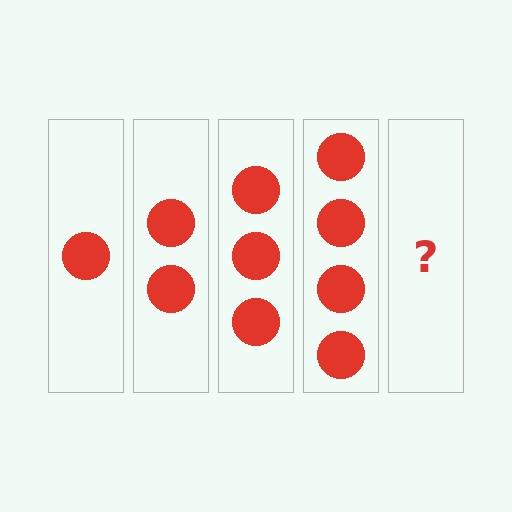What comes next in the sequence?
The next element should be 5 circles.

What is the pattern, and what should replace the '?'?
The pattern is that each step adds one more circle. The '?' should be 5 circles.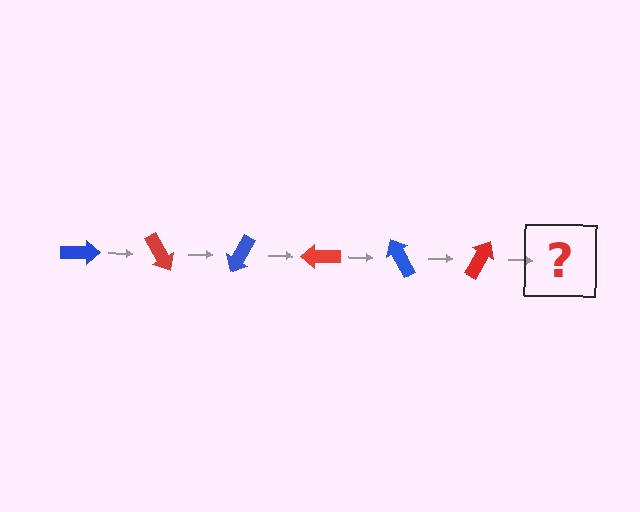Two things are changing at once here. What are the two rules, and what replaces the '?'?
The two rules are that it rotates 60 degrees each step and the color cycles through blue and red. The '?' should be a blue arrow, rotated 360 degrees from the start.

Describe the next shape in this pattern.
It should be a blue arrow, rotated 360 degrees from the start.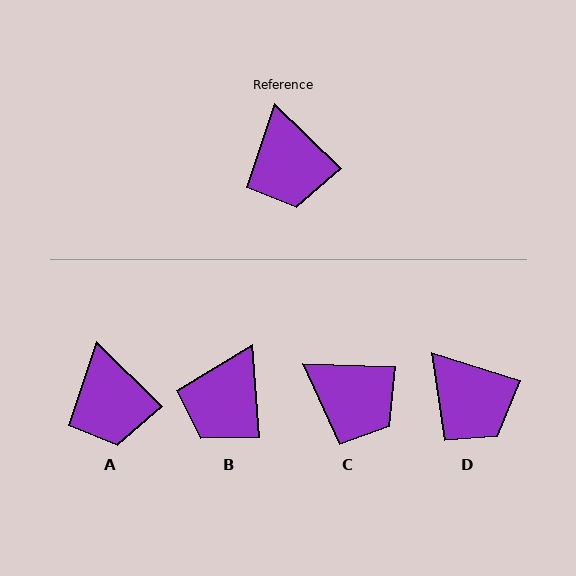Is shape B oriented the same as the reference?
No, it is off by about 41 degrees.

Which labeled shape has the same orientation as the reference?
A.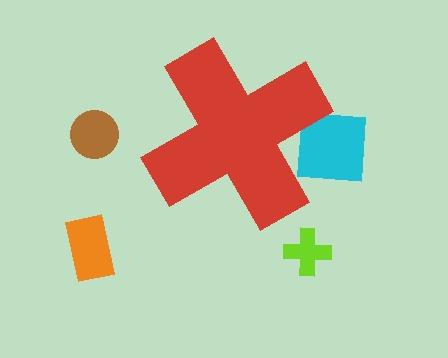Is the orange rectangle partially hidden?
No, the orange rectangle is fully visible.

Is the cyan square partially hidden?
Yes, the cyan square is partially hidden behind the red cross.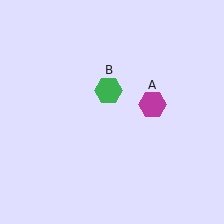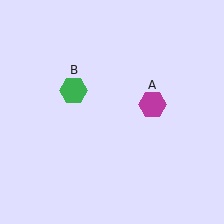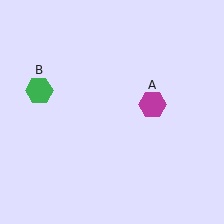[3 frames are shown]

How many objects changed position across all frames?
1 object changed position: green hexagon (object B).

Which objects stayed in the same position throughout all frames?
Magenta hexagon (object A) remained stationary.